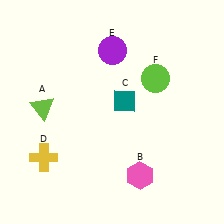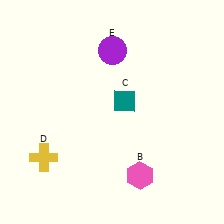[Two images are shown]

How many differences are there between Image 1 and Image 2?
There are 2 differences between the two images.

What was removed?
The lime triangle (A), the lime circle (F) were removed in Image 2.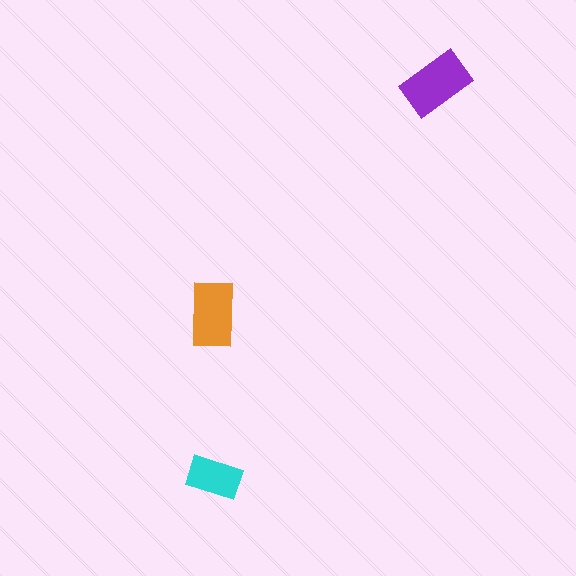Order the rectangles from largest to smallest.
the purple one, the orange one, the cyan one.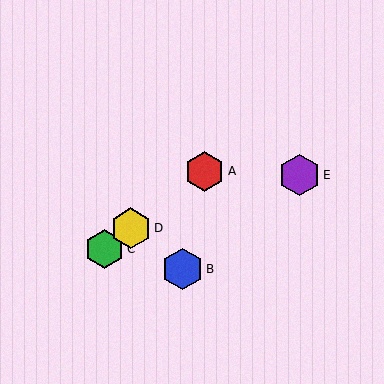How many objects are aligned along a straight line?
3 objects (A, C, D) are aligned along a straight line.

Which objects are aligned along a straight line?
Objects A, C, D are aligned along a straight line.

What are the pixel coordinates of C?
Object C is at (105, 249).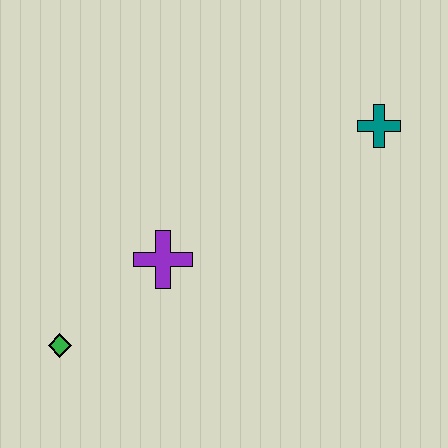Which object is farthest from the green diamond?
The teal cross is farthest from the green diamond.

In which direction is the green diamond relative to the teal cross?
The green diamond is to the left of the teal cross.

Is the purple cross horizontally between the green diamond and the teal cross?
Yes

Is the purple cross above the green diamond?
Yes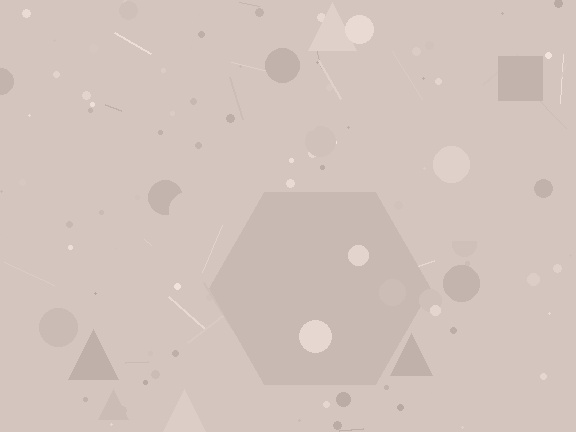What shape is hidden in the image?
A hexagon is hidden in the image.